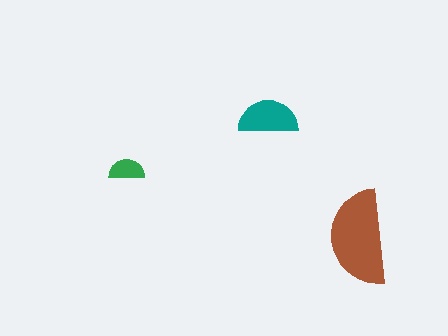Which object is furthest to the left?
The green semicircle is leftmost.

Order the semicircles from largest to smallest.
the brown one, the teal one, the green one.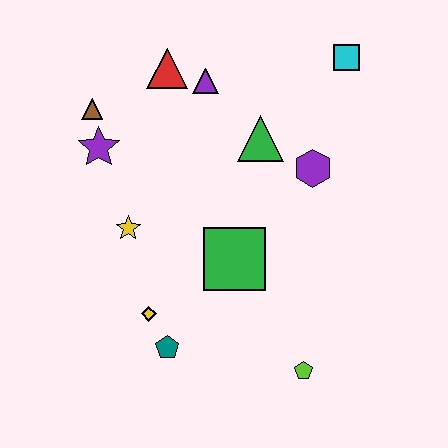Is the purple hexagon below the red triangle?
Yes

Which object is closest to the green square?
The yellow diamond is closest to the green square.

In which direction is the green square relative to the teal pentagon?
The green square is above the teal pentagon.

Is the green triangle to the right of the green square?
Yes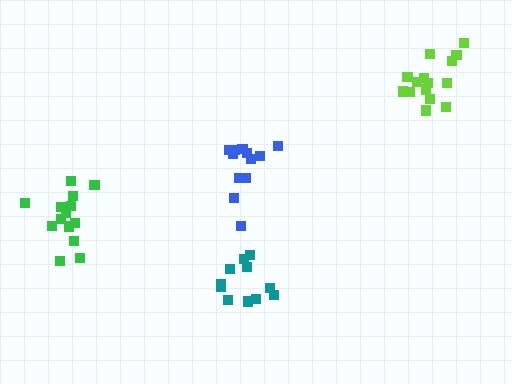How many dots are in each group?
Group 1: 14 dots, Group 2: 11 dots, Group 3: 12 dots, Group 4: 15 dots (52 total).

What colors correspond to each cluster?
The clusters are colored: green, teal, blue, lime.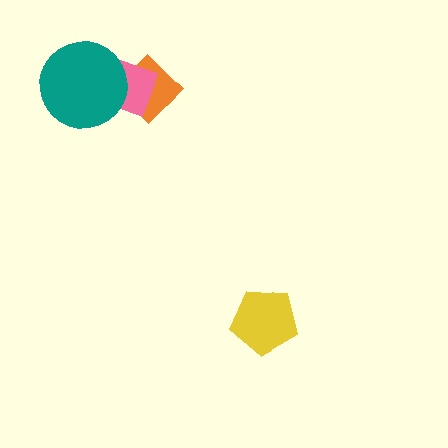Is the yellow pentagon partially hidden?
No, no other shape covers it.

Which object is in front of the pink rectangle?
The teal circle is in front of the pink rectangle.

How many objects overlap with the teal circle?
2 objects overlap with the teal circle.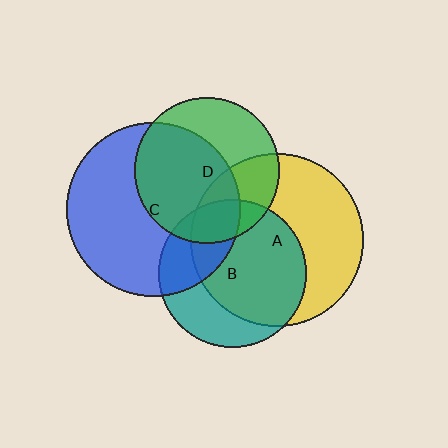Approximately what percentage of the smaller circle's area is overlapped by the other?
Approximately 30%.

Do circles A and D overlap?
Yes.